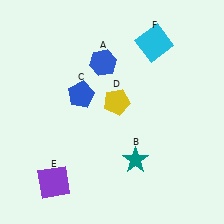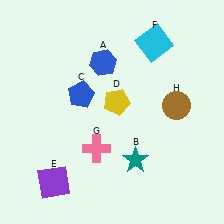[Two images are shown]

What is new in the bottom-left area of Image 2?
A pink cross (G) was added in the bottom-left area of Image 2.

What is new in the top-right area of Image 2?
A brown circle (H) was added in the top-right area of Image 2.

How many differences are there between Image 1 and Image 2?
There are 2 differences between the two images.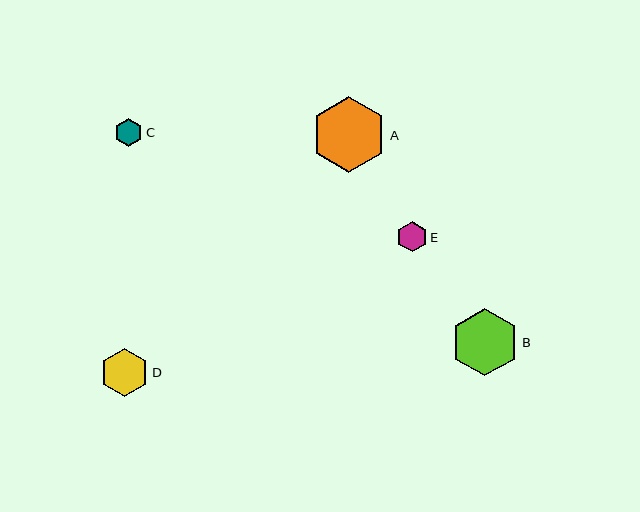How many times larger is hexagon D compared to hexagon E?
Hexagon D is approximately 1.6 times the size of hexagon E.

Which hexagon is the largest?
Hexagon A is the largest with a size of approximately 75 pixels.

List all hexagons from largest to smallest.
From largest to smallest: A, B, D, E, C.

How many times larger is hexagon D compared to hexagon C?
Hexagon D is approximately 1.7 times the size of hexagon C.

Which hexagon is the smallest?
Hexagon C is the smallest with a size of approximately 28 pixels.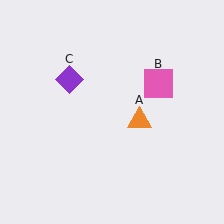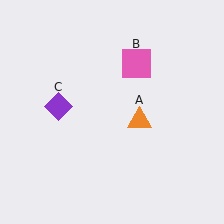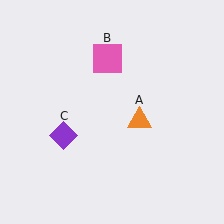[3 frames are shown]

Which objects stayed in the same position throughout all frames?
Orange triangle (object A) remained stationary.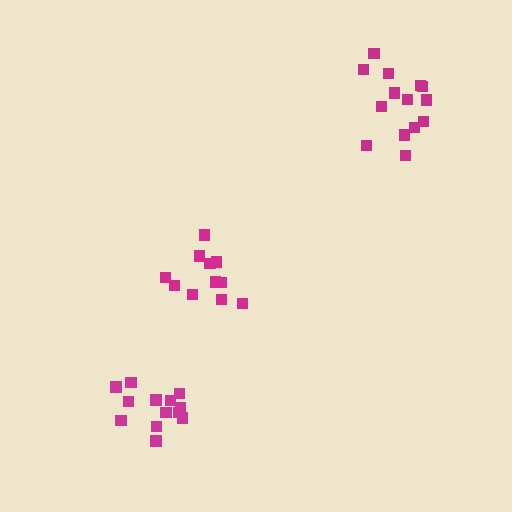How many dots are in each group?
Group 1: 11 dots, Group 2: 14 dots, Group 3: 13 dots (38 total).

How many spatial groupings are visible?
There are 3 spatial groupings.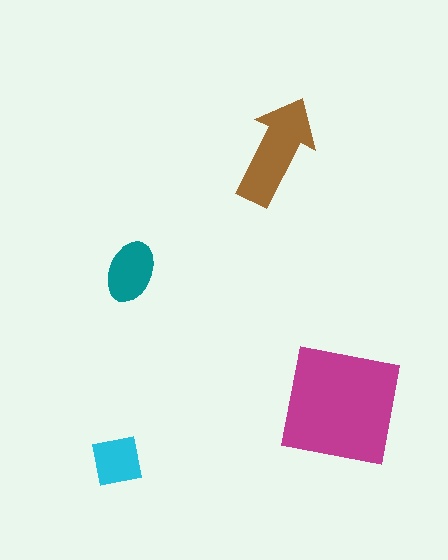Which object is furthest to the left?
The cyan square is leftmost.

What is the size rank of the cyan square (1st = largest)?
4th.